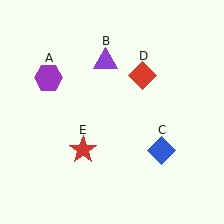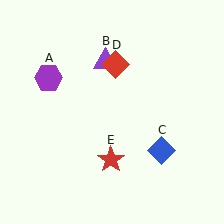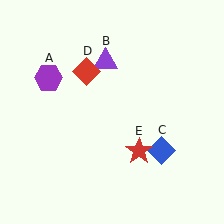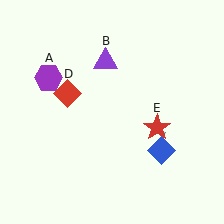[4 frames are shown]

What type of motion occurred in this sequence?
The red diamond (object D), red star (object E) rotated counterclockwise around the center of the scene.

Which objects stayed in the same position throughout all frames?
Purple hexagon (object A) and purple triangle (object B) and blue diamond (object C) remained stationary.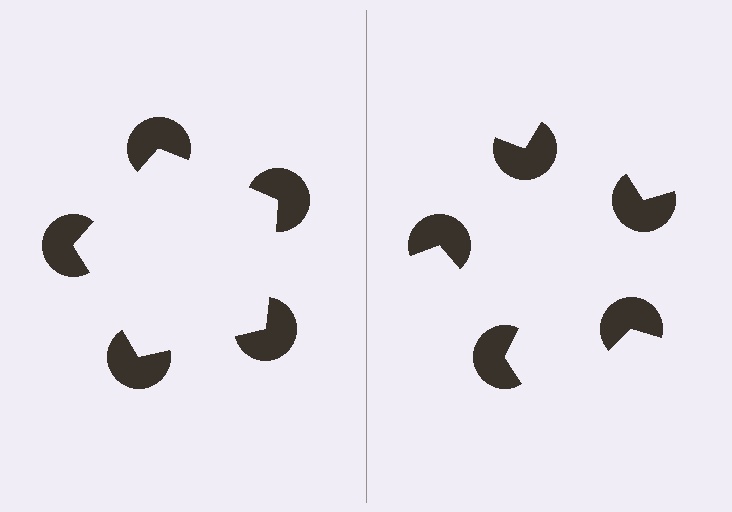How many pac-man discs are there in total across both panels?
10 — 5 on each side.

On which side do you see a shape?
An illusory pentagon appears on the left side. On the right side the wedge cuts are rotated, so no coherent shape forms.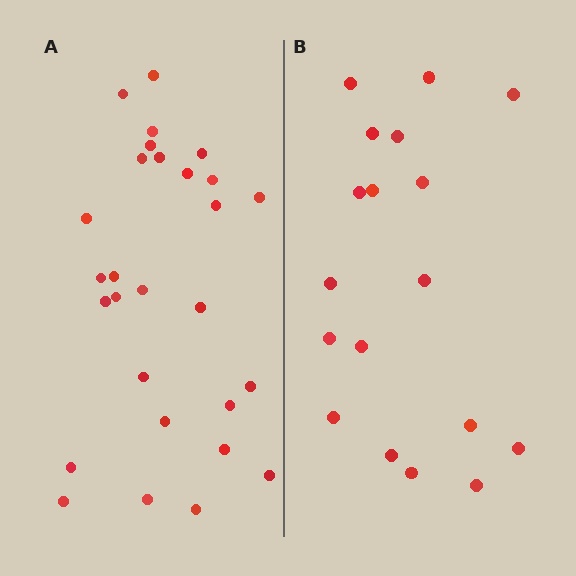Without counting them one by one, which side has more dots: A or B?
Region A (the left region) has more dots.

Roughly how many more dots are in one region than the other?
Region A has roughly 10 or so more dots than region B.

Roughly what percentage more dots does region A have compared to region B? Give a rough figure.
About 55% more.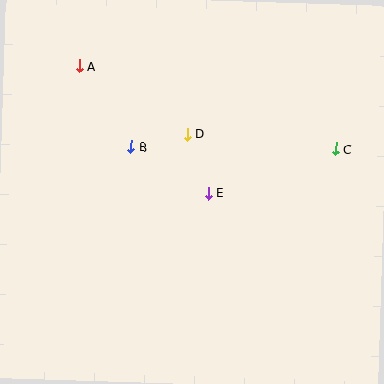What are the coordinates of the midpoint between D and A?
The midpoint between D and A is at (133, 100).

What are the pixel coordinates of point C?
Point C is at (336, 149).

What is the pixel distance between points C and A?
The distance between C and A is 269 pixels.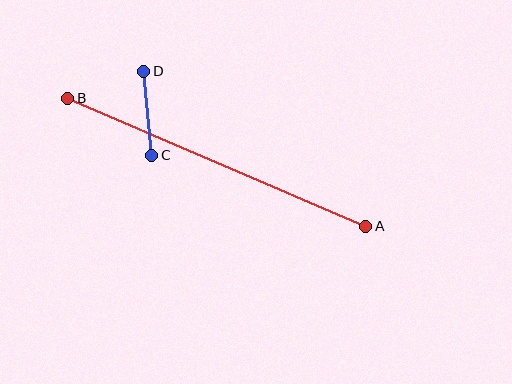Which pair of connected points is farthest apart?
Points A and B are farthest apart.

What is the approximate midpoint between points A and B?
The midpoint is at approximately (217, 162) pixels.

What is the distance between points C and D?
The distance is approximately 84 pixels.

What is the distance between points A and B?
The distance is approximately 324 pixels.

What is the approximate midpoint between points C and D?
The midpoint is at approximately (148, 113) pixels.